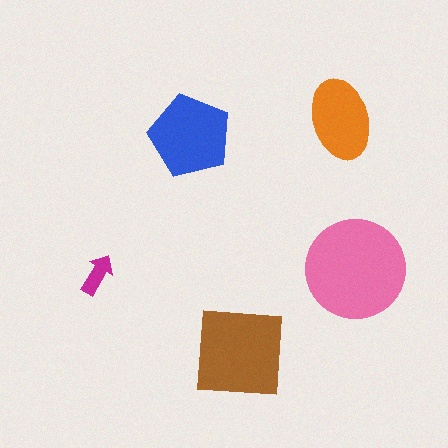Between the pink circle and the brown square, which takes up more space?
The pink circle.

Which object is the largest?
The pink circle.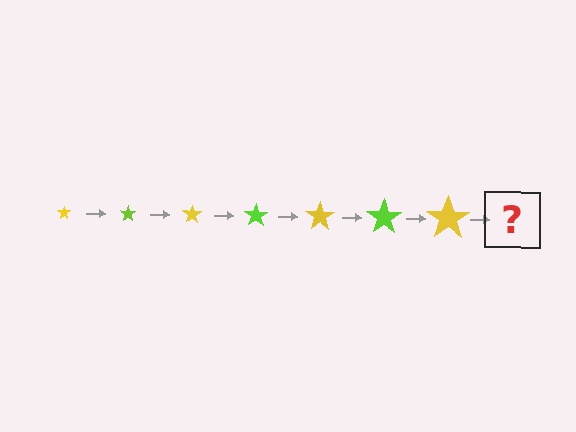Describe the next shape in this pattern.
It should be a lime star, larger than the previous one.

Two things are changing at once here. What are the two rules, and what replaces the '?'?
The two rules are that the star grows larger each step and the color cycles through yellow and lime. The '?' should be a lime star, larger than the previous one.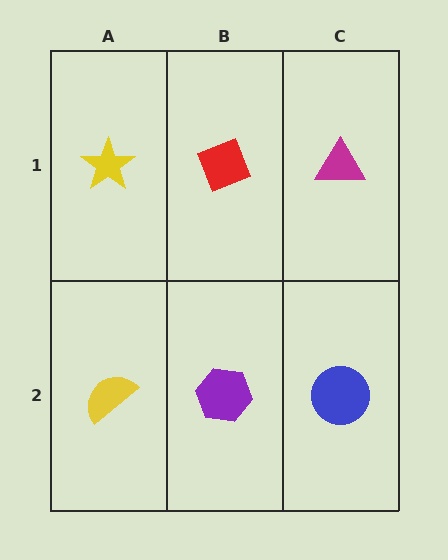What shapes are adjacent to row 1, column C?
A blue circle (row 2, column C), a red diamond (row 1, column B).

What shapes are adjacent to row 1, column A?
A yellow semicircle (row 2, column A), a red diamond (row 1, column B).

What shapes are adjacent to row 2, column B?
A red diamond (row 1, column B), a yellow semicircle (row 2, column A), a blue circle (row 2, column C).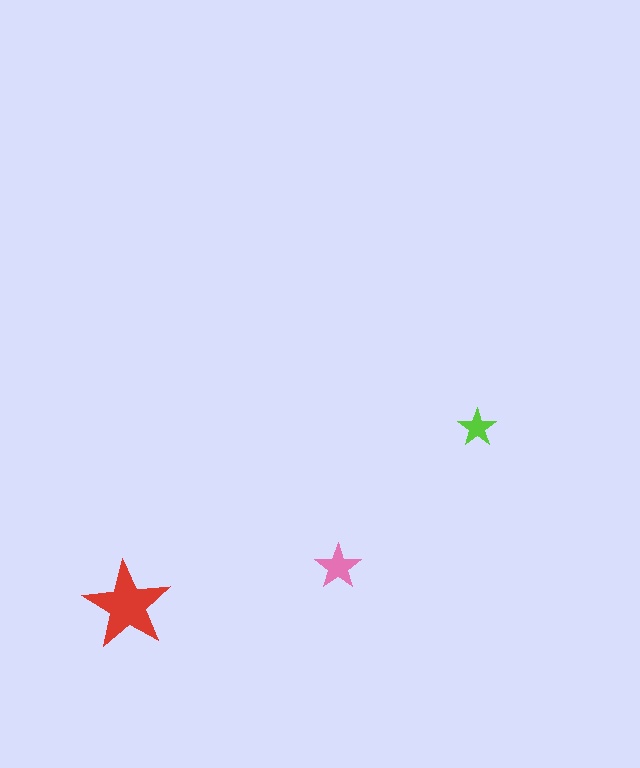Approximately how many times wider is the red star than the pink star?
About 2 times wider.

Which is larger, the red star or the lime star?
The red one.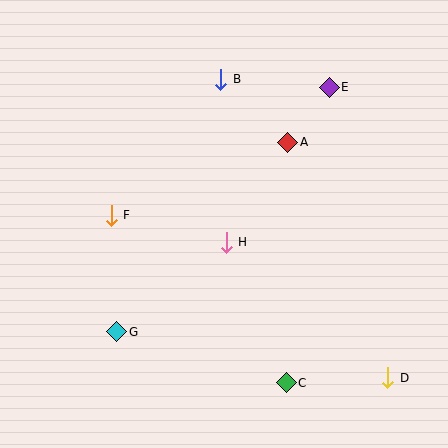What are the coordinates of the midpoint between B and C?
The midpoint between B and C is at (254, 231).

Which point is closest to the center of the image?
Point H at (226, 242) is closest to the center.